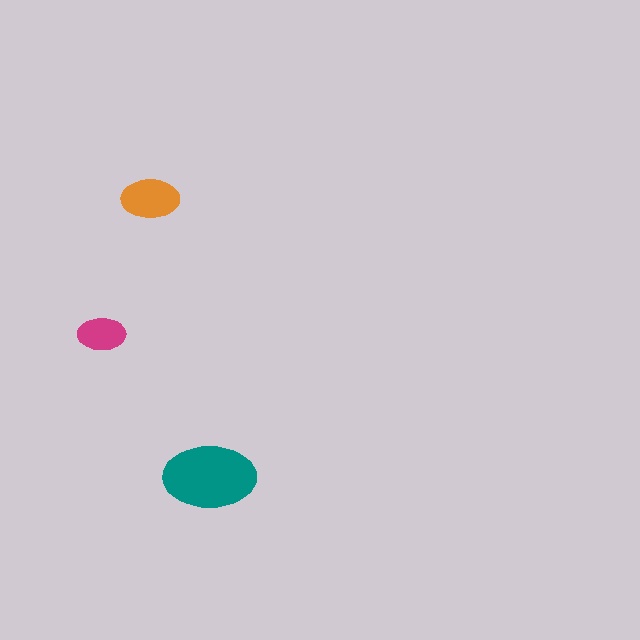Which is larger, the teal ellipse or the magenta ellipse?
The teal one.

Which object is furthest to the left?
The magenta ellipse is leftmost.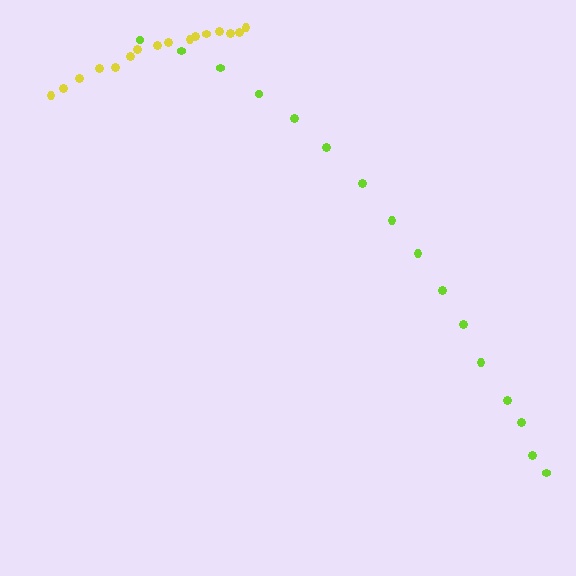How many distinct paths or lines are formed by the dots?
There are 2 distinct paths.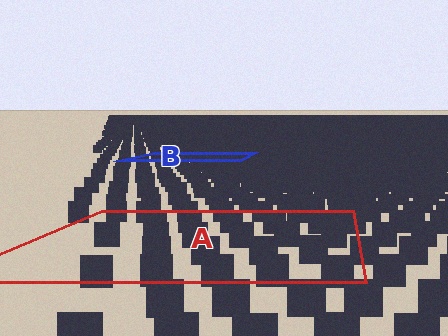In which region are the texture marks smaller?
The texture marks are smaller in region B, because it is farther away.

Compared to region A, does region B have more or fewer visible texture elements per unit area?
Region B has more texture elements per unit area — they are packed more densely because it is farther away.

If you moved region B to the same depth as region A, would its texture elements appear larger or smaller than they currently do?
They would appear larger. At a closer depth, the same texture elements are projected at a bigger on-screen size.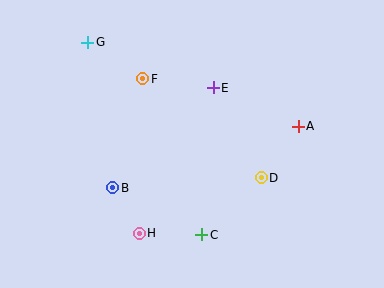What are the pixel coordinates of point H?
Point H is at (139, 233).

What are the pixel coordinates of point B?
Point B is at (112, 188).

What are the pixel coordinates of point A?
Point A is at (298, 126).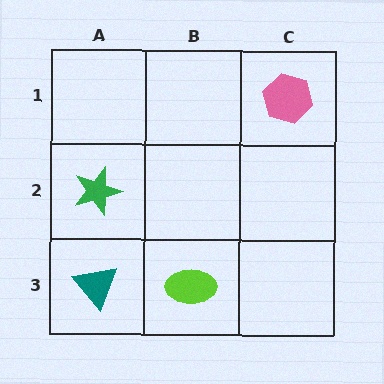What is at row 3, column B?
A lime ellipse.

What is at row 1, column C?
A pink hexagon.